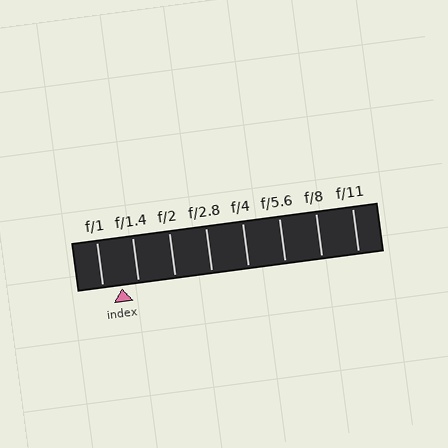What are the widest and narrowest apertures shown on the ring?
The widest aperture shown is f/1 and the narrowest is f/11.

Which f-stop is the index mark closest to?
The index mark is closest to f/1.4.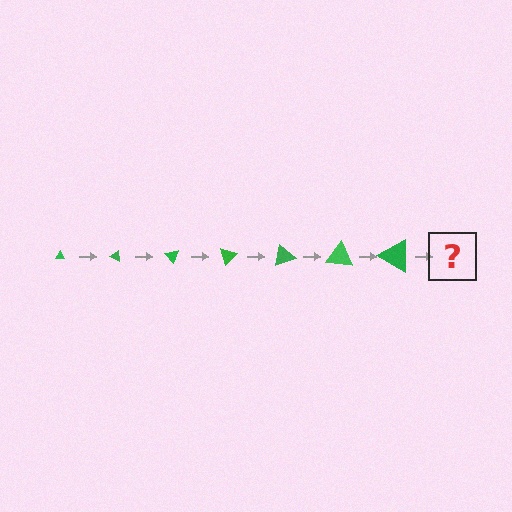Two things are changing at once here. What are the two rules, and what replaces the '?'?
The two rules are that the triangle grows larger each step and it rotates 25 degrees each step. The '?' should be a triangle, larger than the previous one and rotated 175 degrees from the start.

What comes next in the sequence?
The next element should be a triangle, larger than the previous one and rotated 175 degrees from the start.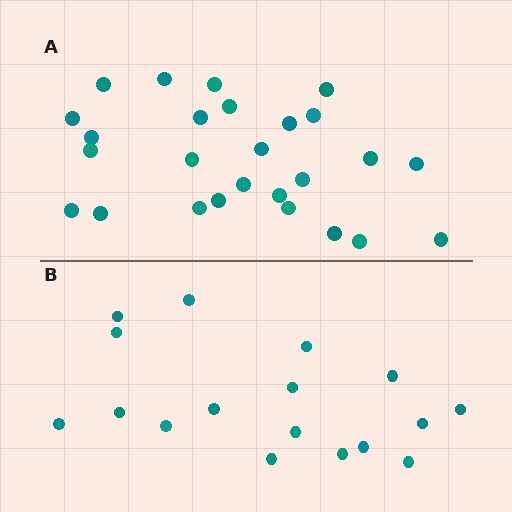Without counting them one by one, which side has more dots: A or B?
Region A (the top region) has more dots.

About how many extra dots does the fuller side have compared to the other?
Region A has roughly 8 or so more dots than region B.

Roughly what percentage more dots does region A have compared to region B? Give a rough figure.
About 55% more.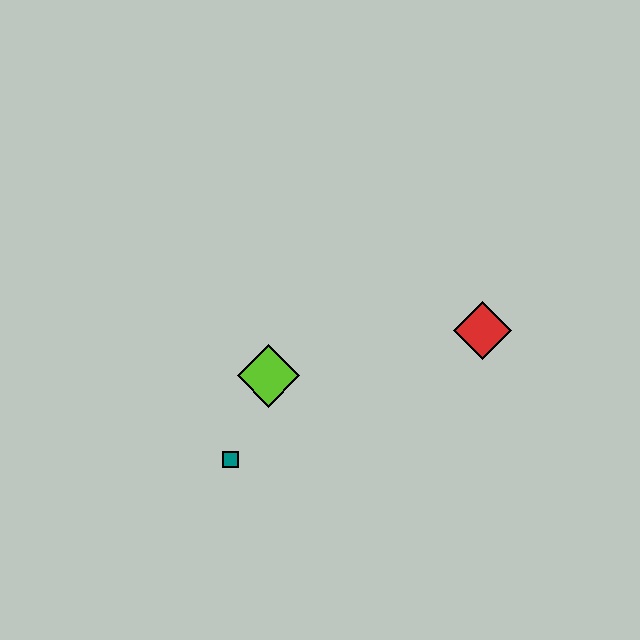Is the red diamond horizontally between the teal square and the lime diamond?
No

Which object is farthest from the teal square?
The red diamond is farthest from the teal square.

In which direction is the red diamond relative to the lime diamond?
The red diamond is to the right of the lime diamond.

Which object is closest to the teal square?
The lime diamond is closest to the teal square.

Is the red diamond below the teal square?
No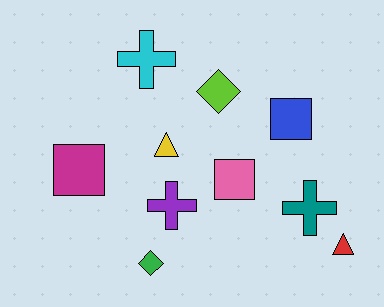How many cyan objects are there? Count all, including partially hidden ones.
There is 1 cyan object.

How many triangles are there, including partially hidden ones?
There are 2 triangles.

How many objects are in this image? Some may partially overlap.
There are 10 objects.